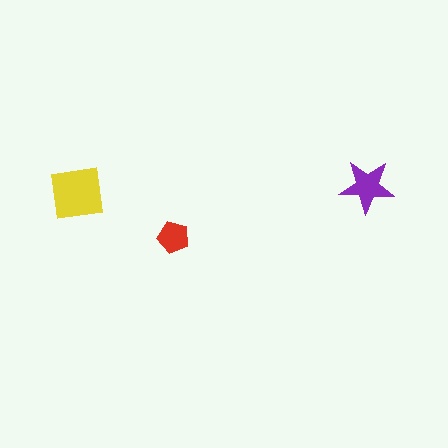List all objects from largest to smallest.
The yellow square, the purple star, the red pentagon.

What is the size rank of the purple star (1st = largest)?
2nd.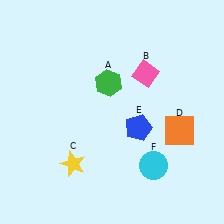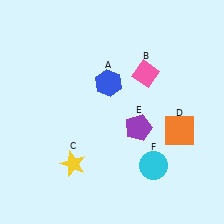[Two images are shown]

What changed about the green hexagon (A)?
In Image 1, A is green. In Image 2, it changed to blue.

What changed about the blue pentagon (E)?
In Image 1, E is blue. In Image 2, it changed to purple.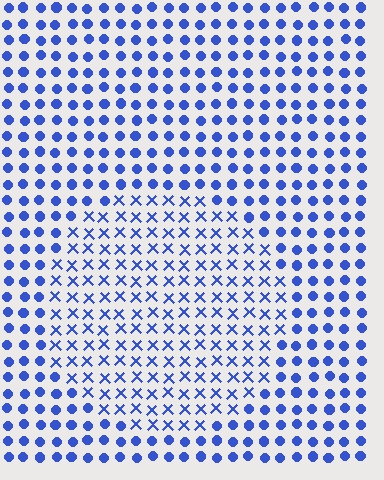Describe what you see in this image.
The image is filled with small blue elements arranged in a uniform grid. A circle-shaped region contains X marks, while the surrounding area contains circles. The boundary is defined purely by the change in element shape.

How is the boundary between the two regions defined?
The boundary is defined by a change in element shape: X marks inside vs. circles outside. All elements share the same color and spacing.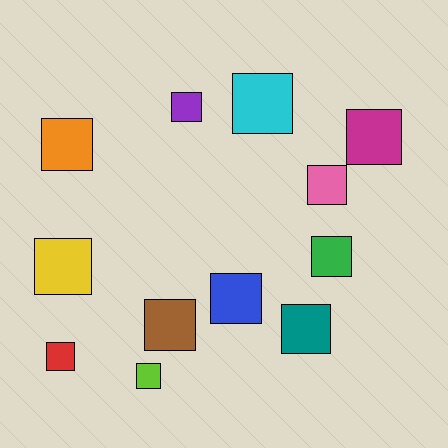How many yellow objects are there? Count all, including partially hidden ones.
There is 1 yellow object.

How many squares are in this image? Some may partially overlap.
There are 12 squares.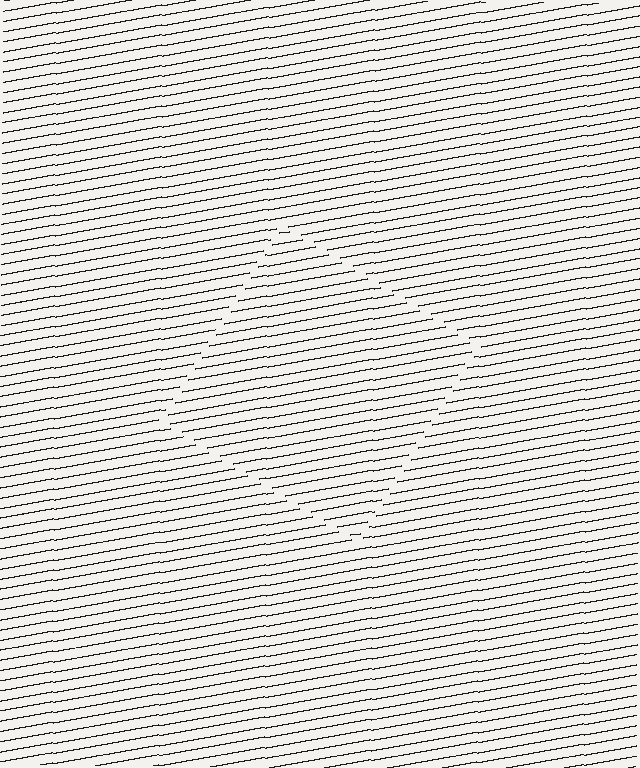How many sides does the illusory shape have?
4 sides — the line-ends trace a square.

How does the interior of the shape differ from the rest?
The interior of the shape contains the same grating, shifted by half a period — the contour is defined by the phase discontinuity where line-ends from the inner and outer gratings abut.